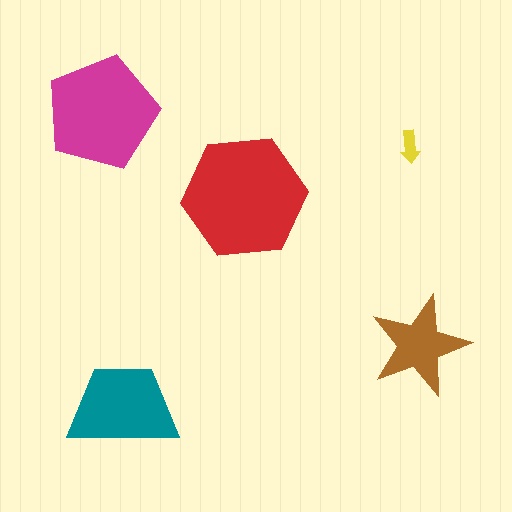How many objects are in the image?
There are 5 objects in the image.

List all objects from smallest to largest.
The yellow arrow, the brown star, the teal trapezoid, the magenta pentagon, the red hexagon.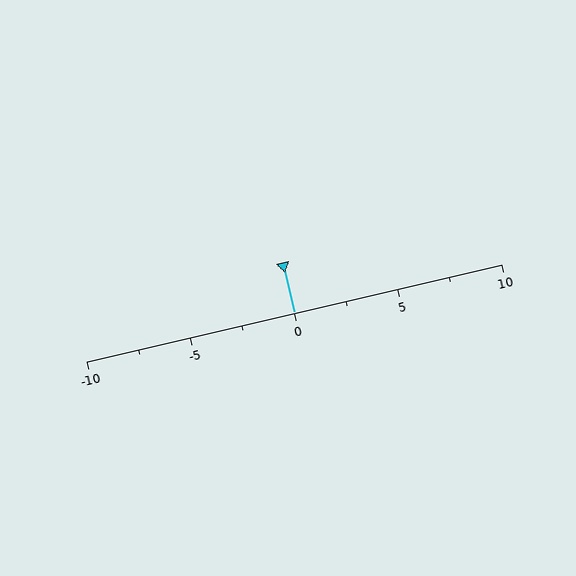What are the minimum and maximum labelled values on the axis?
The axis runs from -10 to 10.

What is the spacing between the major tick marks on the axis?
The major ticks are spaced 5 apart.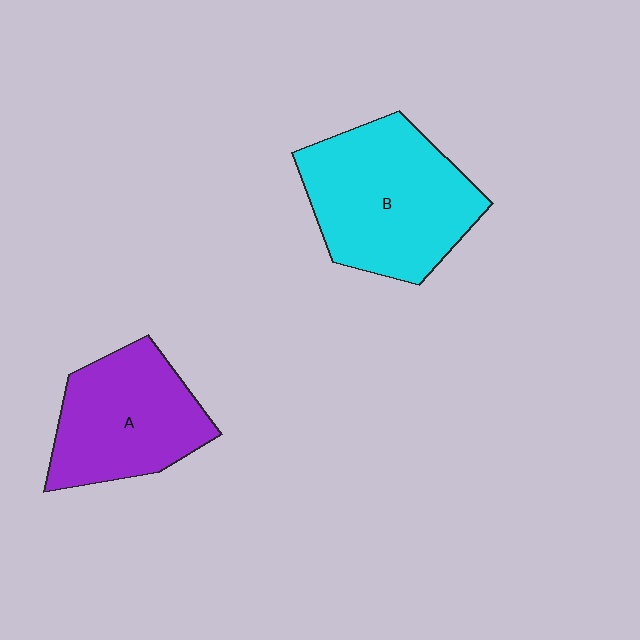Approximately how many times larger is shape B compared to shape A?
Approximately 1.3 times.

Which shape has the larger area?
Shape B (cyan).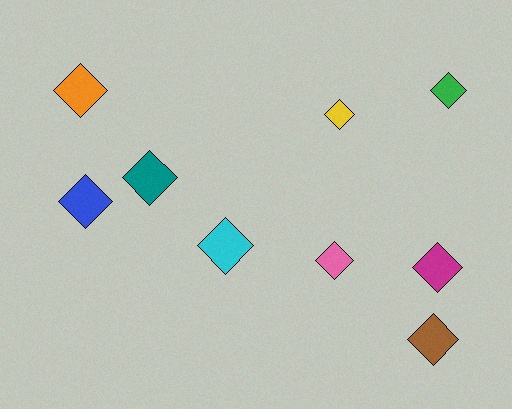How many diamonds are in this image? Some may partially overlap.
There are 9 diamonds.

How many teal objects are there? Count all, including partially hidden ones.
There is 1 teal object.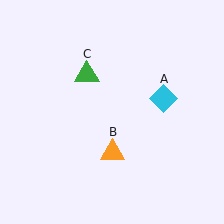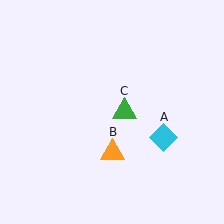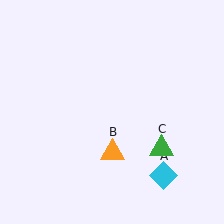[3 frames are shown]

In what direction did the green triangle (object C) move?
The green triangle (object C) moved down and to the right.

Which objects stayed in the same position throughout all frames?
Orange triangle (object B) remained stationary.